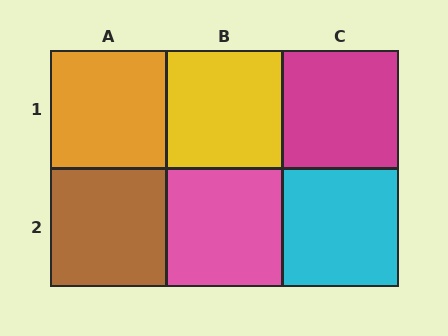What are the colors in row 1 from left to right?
Orange, yellow, magenta.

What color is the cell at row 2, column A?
Brown.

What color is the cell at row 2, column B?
Pink.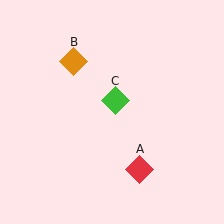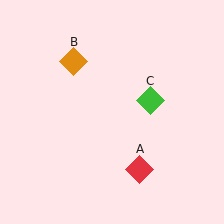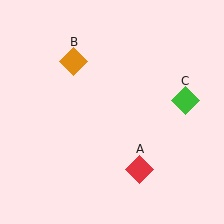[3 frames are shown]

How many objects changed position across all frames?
1 object changed position: green diamond (object C).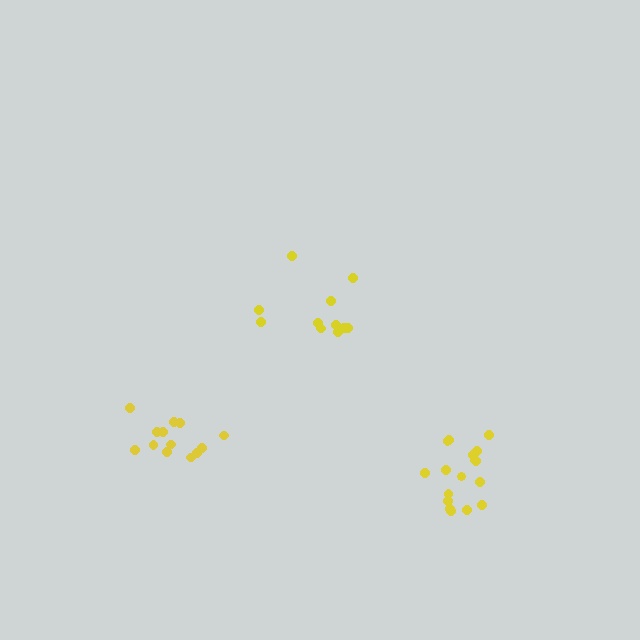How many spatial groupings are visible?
There are 3 spatial groupings.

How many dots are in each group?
Group 1: 13 dots, Group 2: 11 dots, Group 3: 17 dots (41 total).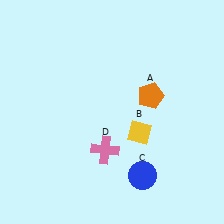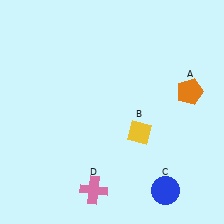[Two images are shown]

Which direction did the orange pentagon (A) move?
The orange pentagon (A) moved right.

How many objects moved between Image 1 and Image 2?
3 objects moved between the two images.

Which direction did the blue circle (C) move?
The blue circle (C) moved right.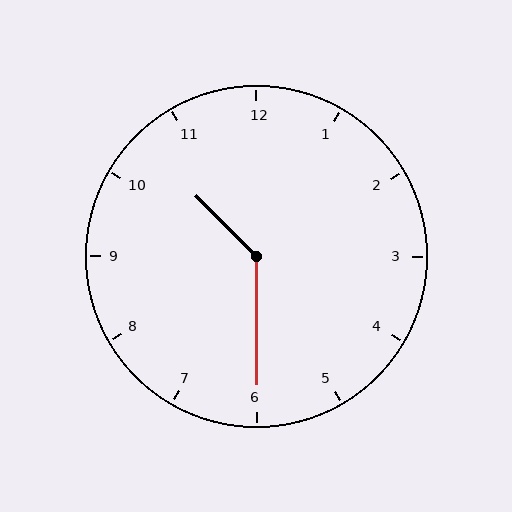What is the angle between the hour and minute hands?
Approximately 135 degrees.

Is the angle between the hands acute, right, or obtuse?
It is obtuse.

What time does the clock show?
10:30.